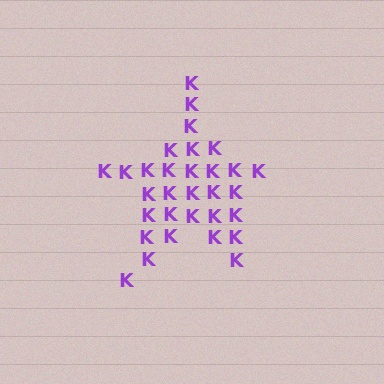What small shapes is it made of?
It is made of small letter K's.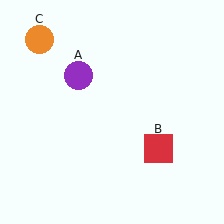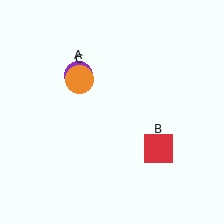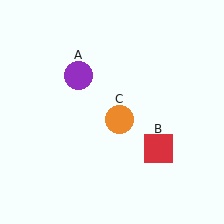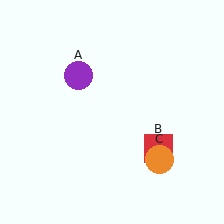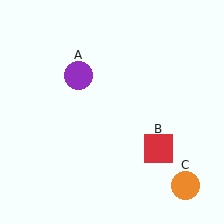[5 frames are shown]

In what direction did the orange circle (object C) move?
The orange circle (object C) moved down and to the right.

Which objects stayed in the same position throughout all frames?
Purple circle (object A) and red square (object B) remained stationary.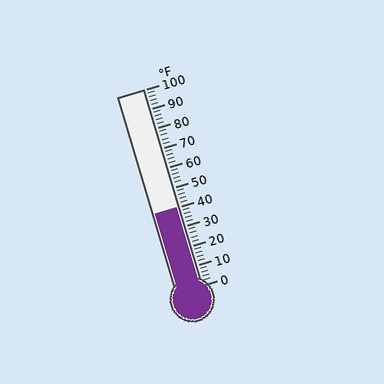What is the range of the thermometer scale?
The thermometer scale ranges from 0°F to 100°F.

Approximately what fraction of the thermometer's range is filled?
The thermometer is filled to approximately 40% of its range.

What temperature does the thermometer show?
The thermometer shows approximately 40°F.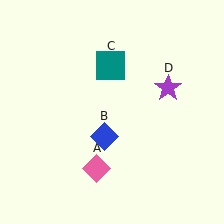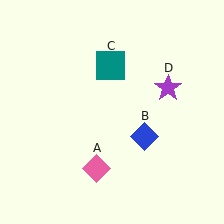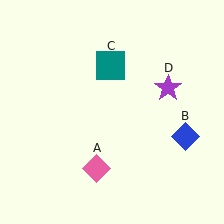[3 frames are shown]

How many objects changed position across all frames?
1 object changed position: blue diamond (object B).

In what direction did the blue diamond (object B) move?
The blue diamond (object B) moved right.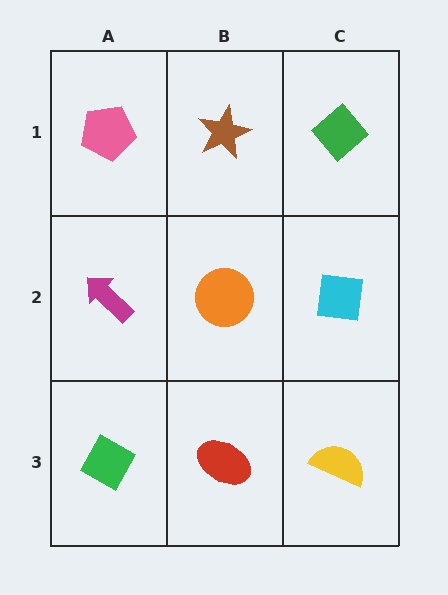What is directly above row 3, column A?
A magenta arrow.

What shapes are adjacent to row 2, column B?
A brown star (row 1, column B), a red ellipse (row 3, column B), a magenta arrow (row 2, column A), a cyan square (row 2, column C).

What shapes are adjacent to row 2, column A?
A pink pentagon (row 1, column A), a green diamond (row 3, column A), an orange circle (row 2, column B).